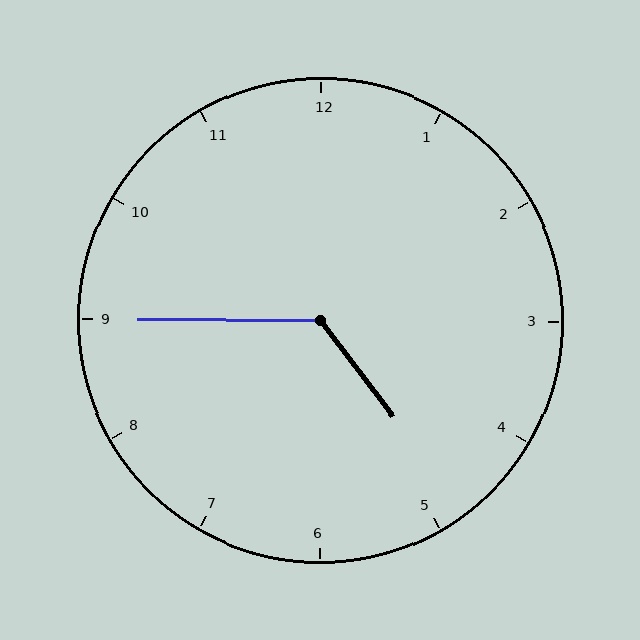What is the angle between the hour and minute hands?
Approximately 128 degrees.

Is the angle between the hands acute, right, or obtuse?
It is obtuse.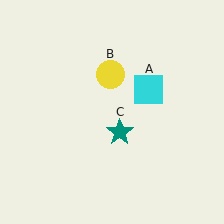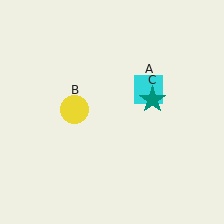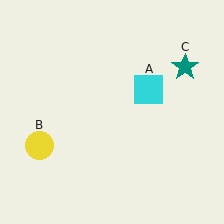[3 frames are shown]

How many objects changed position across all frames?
2 objects changed position: yellow circle (object B), teal star (object C).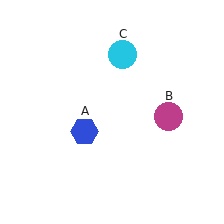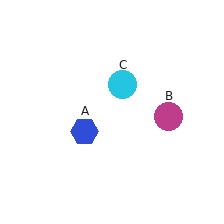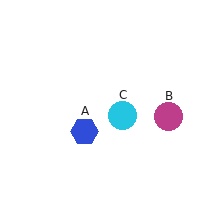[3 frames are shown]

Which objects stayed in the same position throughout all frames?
Blue hexagon (object A) and magenta circle (object B) remained stationary.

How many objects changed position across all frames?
1 object changed position: cyan circle (object C).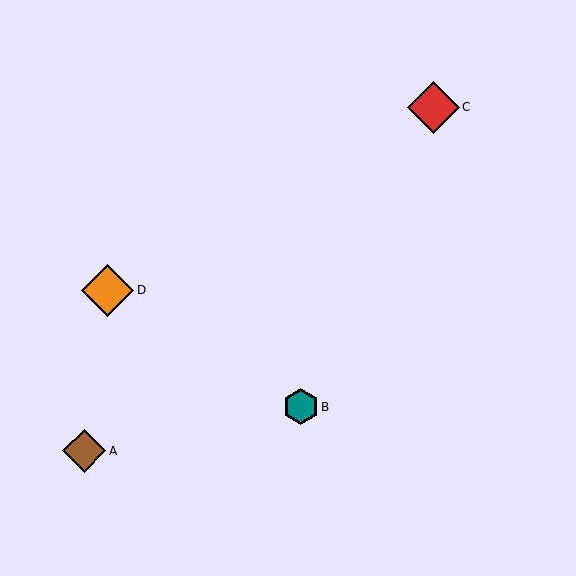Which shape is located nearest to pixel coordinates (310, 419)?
The teal hexagon (labeled B) at (301, 407) is nearest to that location.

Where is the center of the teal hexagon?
The center of the teal hexagon is at (301, 407).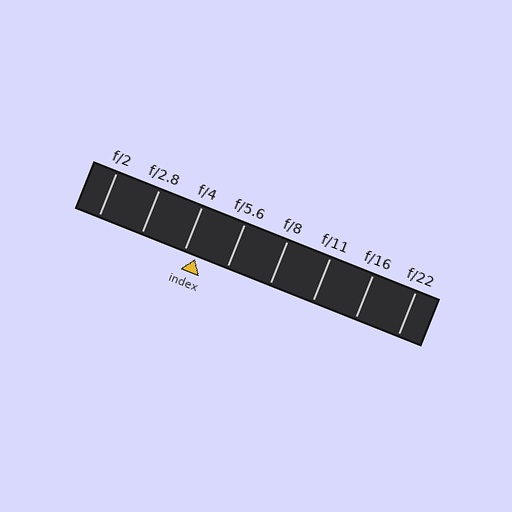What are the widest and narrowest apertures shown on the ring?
The widest aperture shown is f/2 and the narrowest is f/22.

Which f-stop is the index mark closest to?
The index mark is closest to f/4.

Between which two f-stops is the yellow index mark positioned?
The index mark is between f/4 and f/5.6.